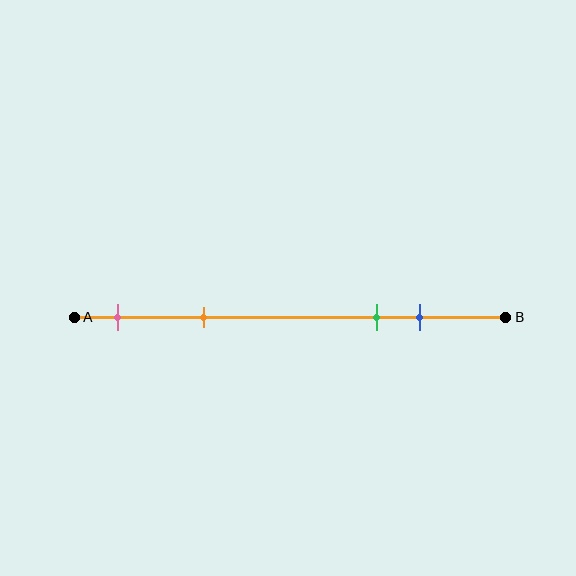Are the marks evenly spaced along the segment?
No, the marks are not evenly spaced.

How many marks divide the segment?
There are 4 marks dividing the segment.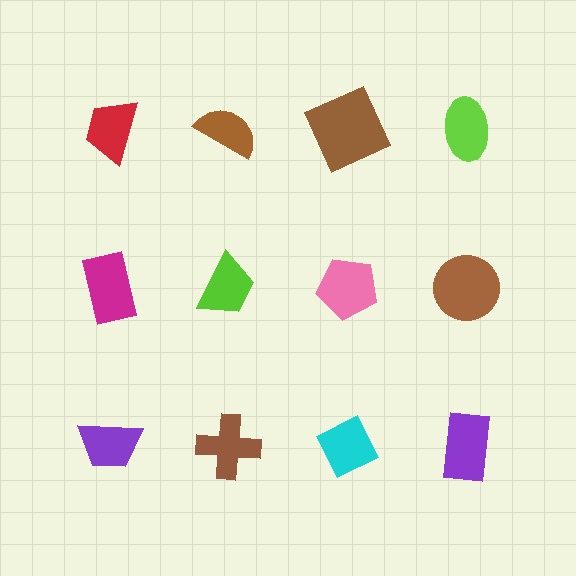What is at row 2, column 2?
A lime trapezoid.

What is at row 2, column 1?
A magenta rectangle.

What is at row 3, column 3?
A cyan diamond.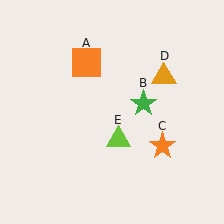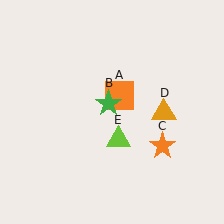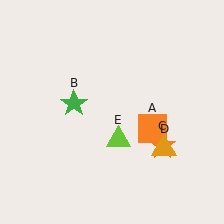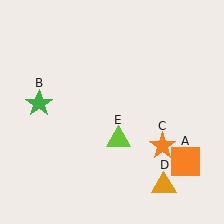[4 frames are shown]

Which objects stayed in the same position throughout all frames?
Orange star (object C) and lime triangle (object E) remained stationary.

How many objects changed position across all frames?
3 objects changed position: orange square (object A), green star (object B), orange triangle (object D).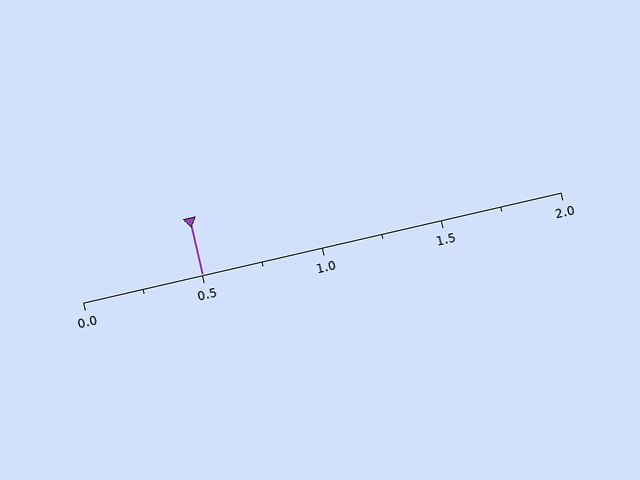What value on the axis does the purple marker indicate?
The marker indicates approximately 0.5.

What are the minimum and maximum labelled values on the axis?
The axis runs from 0.0 to 2.0.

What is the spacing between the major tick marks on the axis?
The major ticks are spaced 0.5 apart.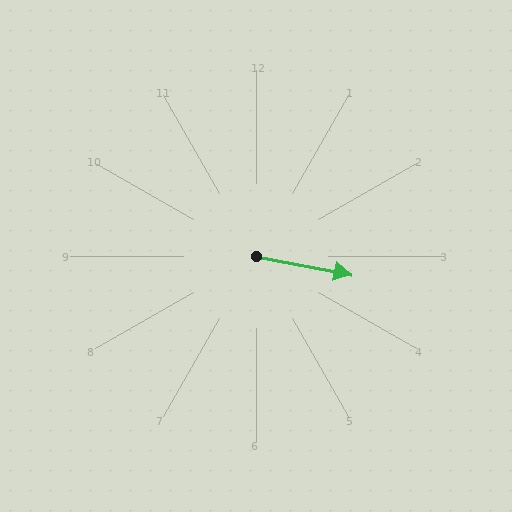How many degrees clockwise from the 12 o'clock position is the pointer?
Approximately 101 degrees.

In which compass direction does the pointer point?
East.